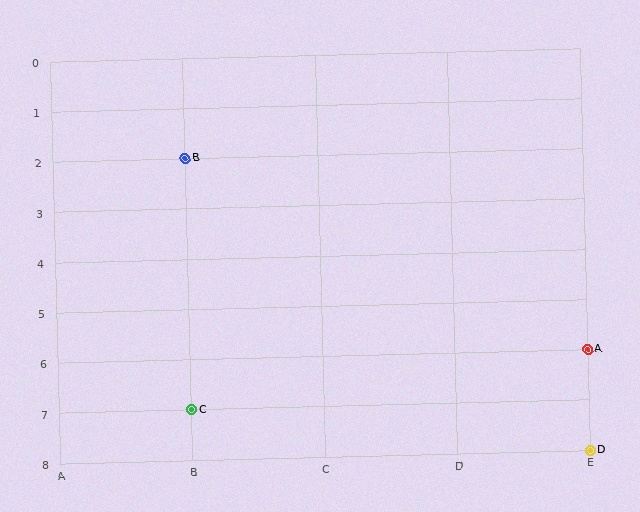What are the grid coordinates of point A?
Point A is at grid coordinates (E, 6).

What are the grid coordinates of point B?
Point B is at grid coordinates (B, 2).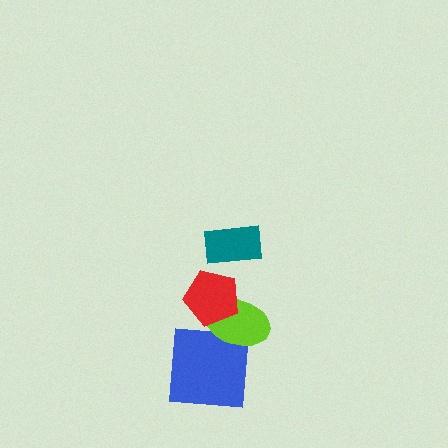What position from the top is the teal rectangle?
The teal rectangle is 1st from the top.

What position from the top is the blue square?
The blue square is 4th from the top.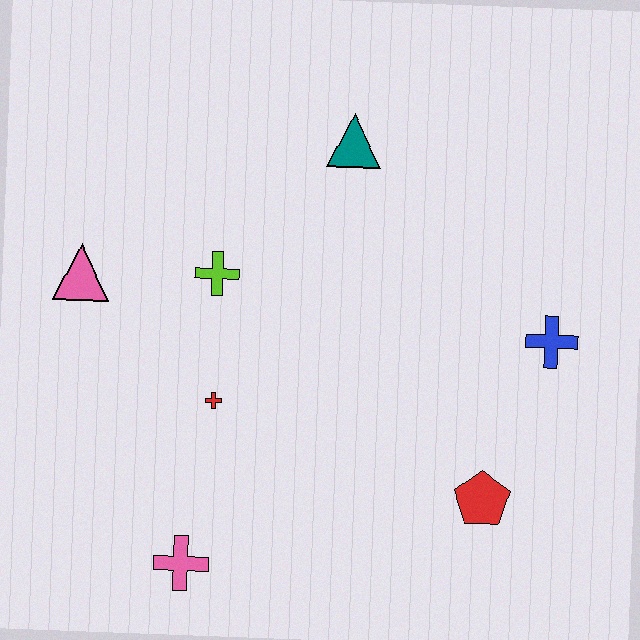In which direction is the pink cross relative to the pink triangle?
The pink cross is below the pink triangle.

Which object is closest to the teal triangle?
The lime cross is closest to the teal triangle.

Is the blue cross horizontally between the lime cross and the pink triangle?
No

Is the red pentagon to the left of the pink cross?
No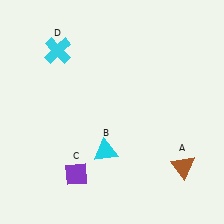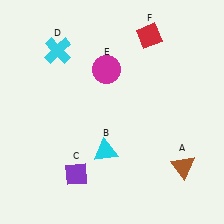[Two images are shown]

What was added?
A magenta circle (E), a red diamond (F) were added in Image 2.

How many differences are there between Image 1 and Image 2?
There are 2 differences between the two images.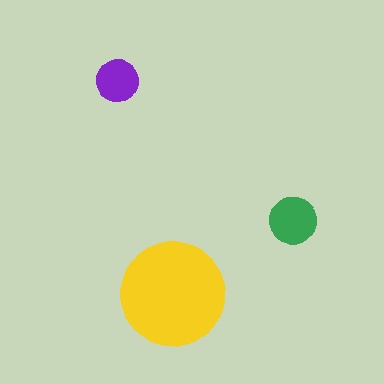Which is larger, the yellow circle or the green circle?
The yellow one.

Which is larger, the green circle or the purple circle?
The green one.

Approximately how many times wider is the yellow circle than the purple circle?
About 2.5 times wider.